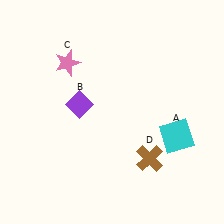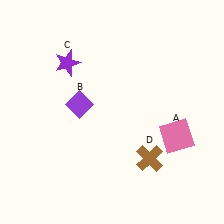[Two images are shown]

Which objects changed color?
A changed from cyan to pink. C changed from pink to purple.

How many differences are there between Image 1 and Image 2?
There are 2 differences between the two images.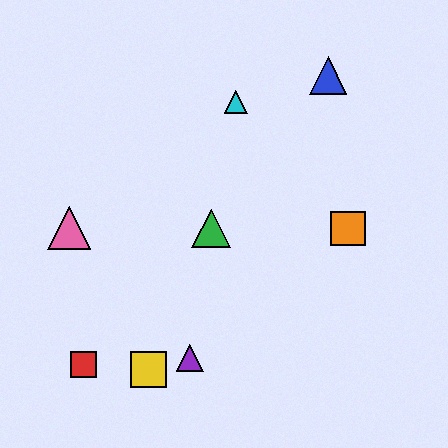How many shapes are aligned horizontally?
3 shapes (the green triangle, the orange square, the pink triangle) are aligned horizontally.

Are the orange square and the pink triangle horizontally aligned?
Yes, both are at y≈228.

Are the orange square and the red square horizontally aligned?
No, the orange square is at y≈228 and the red square is at y≈364.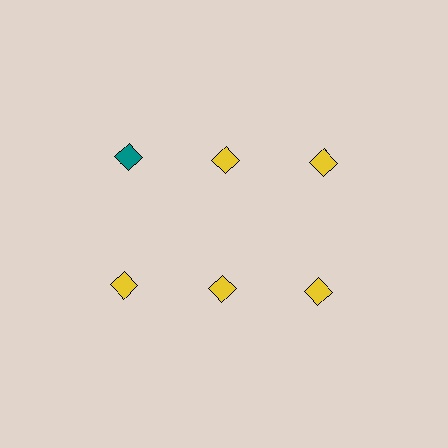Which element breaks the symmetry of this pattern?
The teal diamond in the top row, leftmost column breaks the symmetry. All other shapes are yellow diamonds.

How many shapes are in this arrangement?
There are 6 shapes arranged in a grid pattern.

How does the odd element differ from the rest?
It has a different color: teal instead of yellow.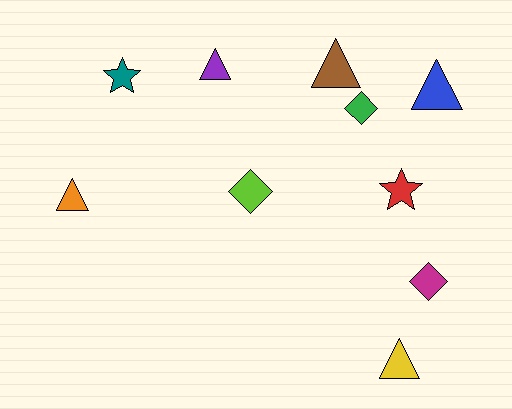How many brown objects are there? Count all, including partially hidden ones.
There is 1 brown object.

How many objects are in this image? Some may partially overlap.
There are 10 objects.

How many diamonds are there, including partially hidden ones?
There are 3 diamonds.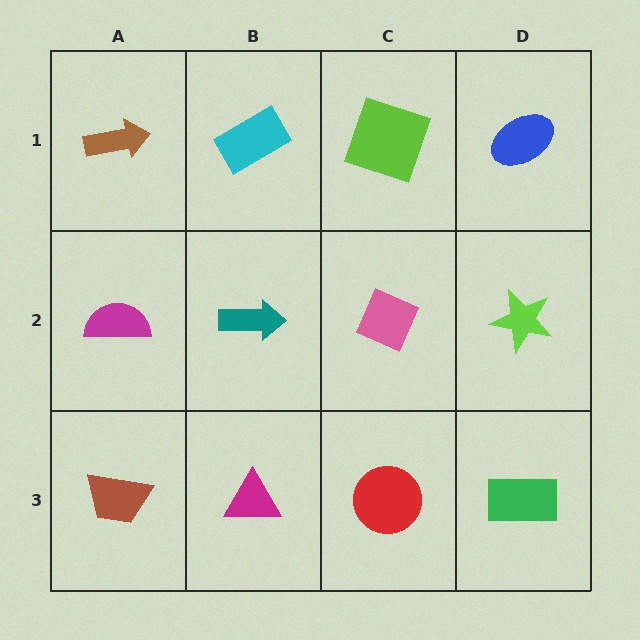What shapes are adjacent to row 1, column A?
A magenta semicircle (row 2, column A), a cyan rectangle (row 1, column B).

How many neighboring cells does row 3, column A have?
2.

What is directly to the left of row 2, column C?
A teal arrow.